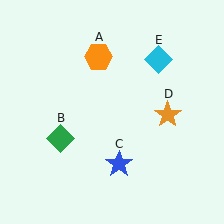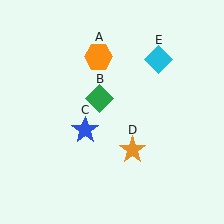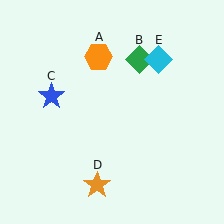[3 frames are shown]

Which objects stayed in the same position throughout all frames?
Orange hexagon (object A) and cyan diamond (object E) remained stationary.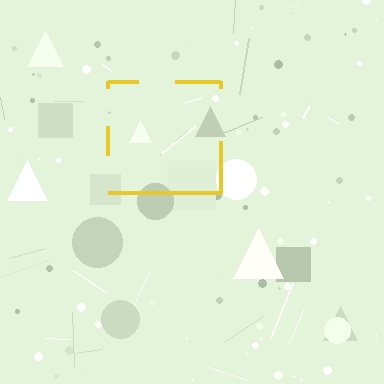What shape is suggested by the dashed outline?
The dashed outline suggests a square.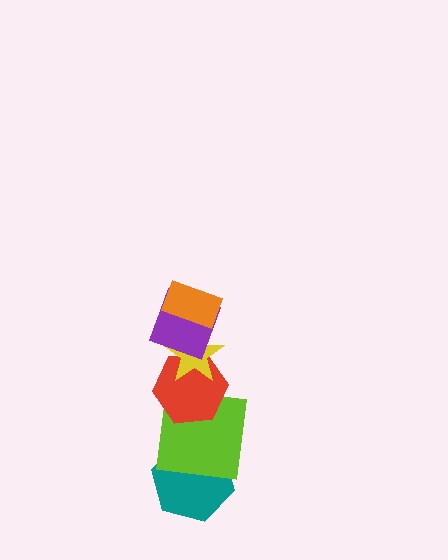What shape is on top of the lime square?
The red hexagon is on top of the lime square.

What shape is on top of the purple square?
The orange rectangle is on top of the purple square.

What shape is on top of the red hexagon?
The yellow star is on top of the red hexagon.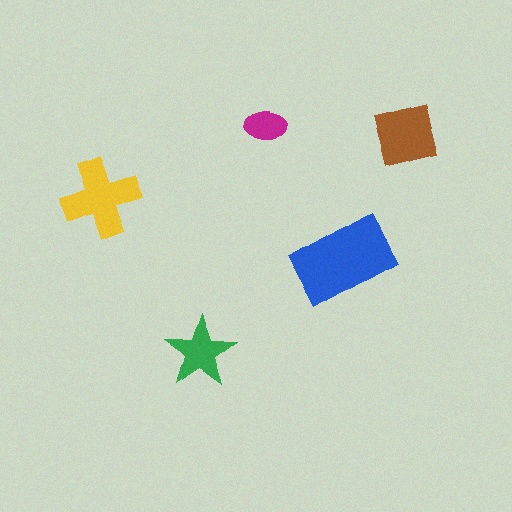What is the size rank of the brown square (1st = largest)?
3rd.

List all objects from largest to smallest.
The blue rectangle, the yellow cross, the brown square, the green star, the magenta ellipse.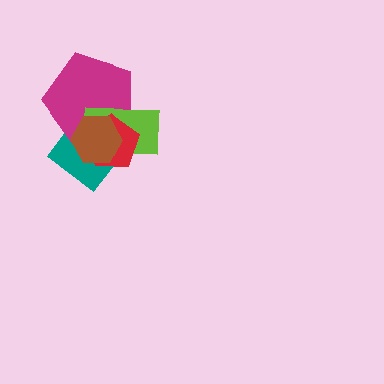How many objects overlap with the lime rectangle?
4 objects overlap with the lime rectangle.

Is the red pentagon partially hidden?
Yes, it is partially covered by another shape.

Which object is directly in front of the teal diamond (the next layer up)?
The magenta pentagon is directly in front of the teal diamond.